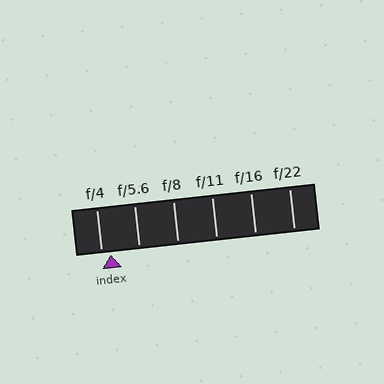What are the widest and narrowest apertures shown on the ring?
The widest aperture shown is f/4 and the narrowest is f/22.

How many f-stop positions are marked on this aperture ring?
There are 6 f-stop positions marked.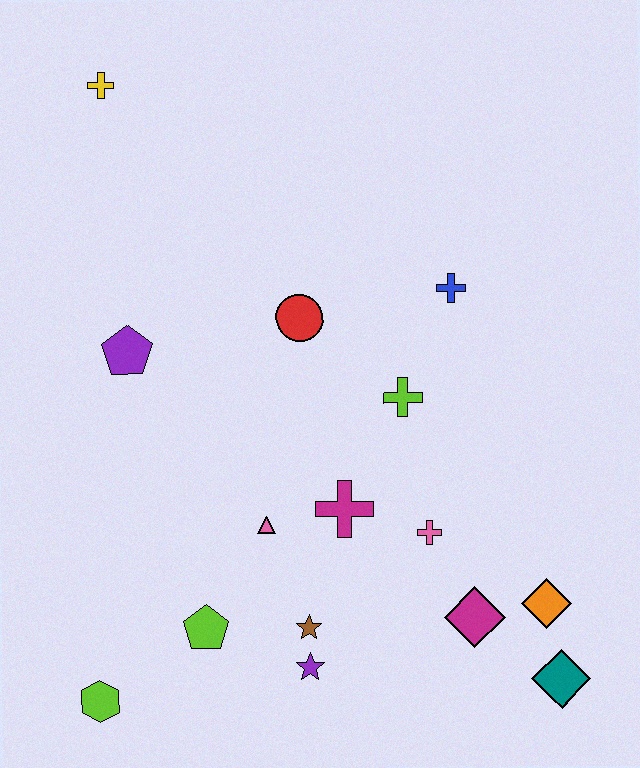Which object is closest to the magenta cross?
The pink triangle is closest to the magenta cross.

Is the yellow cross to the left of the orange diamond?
Yes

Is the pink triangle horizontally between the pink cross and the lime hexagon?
Yes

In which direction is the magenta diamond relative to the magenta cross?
The magenta diamond is to the right of the magenta cross.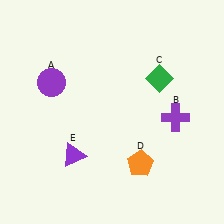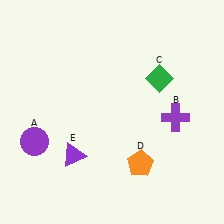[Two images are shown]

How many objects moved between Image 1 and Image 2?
1 object moved between the two images.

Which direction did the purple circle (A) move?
The purple circle (A) moved down.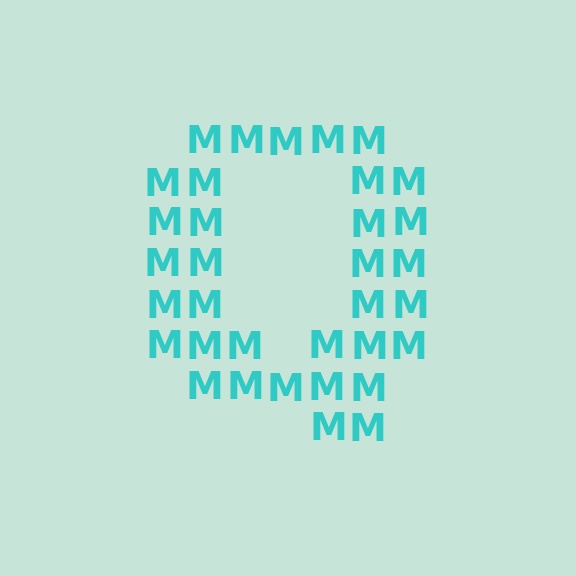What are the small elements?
The small elements are letter M's.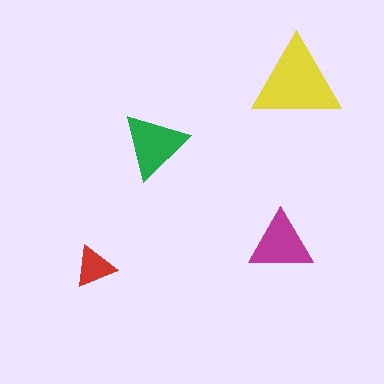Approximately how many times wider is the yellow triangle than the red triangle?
About 2 times wider.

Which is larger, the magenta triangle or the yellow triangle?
The yellow one.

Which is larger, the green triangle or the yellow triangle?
The yellow one.